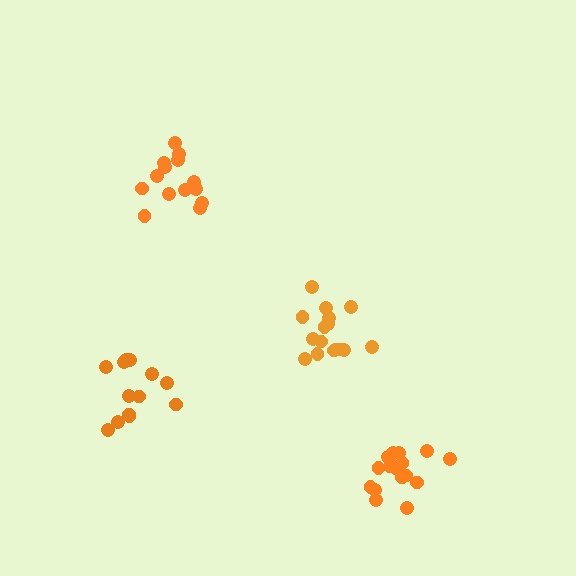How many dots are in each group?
Group 1: 17 dots, Group 2: 16 dots, Group 3: 14 dots, Group 4: 13 dots (60 total).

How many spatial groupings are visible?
There are 4 spatial groupings.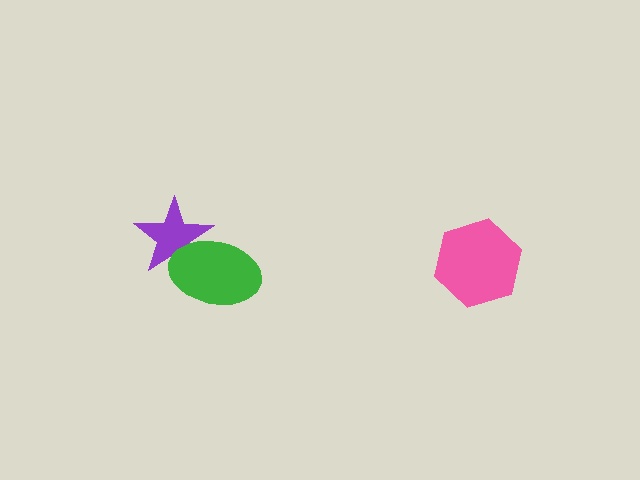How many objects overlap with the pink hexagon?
0 objects overlap with the pink hexagon.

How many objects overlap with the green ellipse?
1 object overlaps with the green ellipse.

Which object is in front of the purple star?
The green ellipse is in front of the purple star.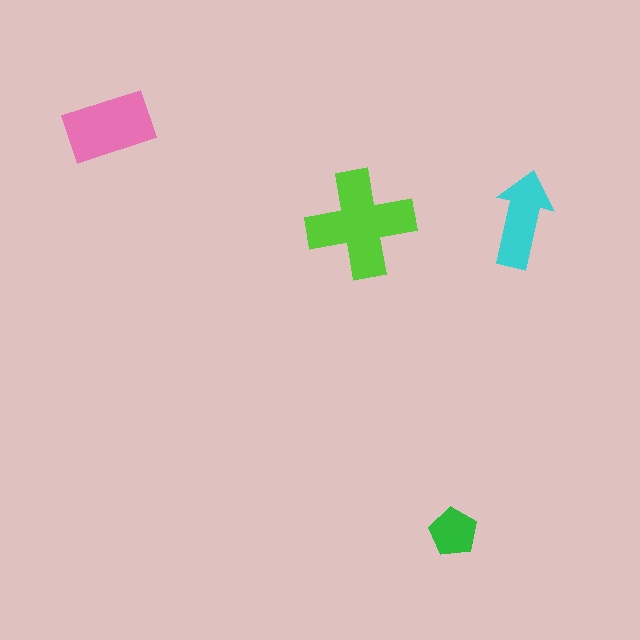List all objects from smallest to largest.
The green pentagon, the cyan arrow, the pink rectangle, the lime cross.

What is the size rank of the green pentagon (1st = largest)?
4th.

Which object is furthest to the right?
The cyan arrow is rightmost.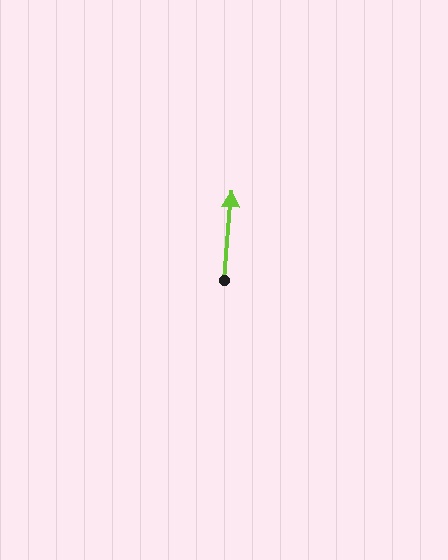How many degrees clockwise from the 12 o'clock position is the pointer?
Approximately 5 degrees.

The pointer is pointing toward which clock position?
Roughly 12 o'clock.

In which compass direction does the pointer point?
North.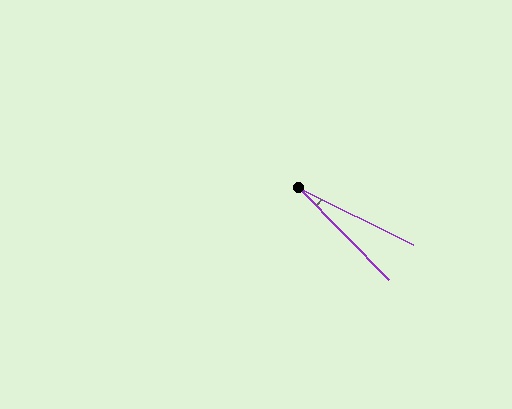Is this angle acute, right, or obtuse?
It is acute.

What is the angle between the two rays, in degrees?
Approximately 19 degrees.